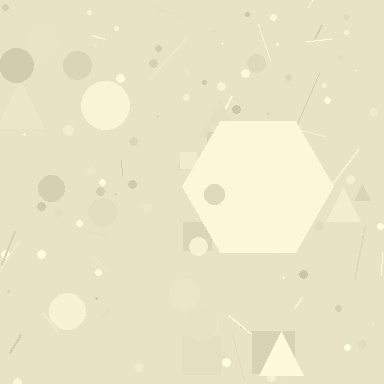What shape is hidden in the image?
A hexagon is hidden in the image.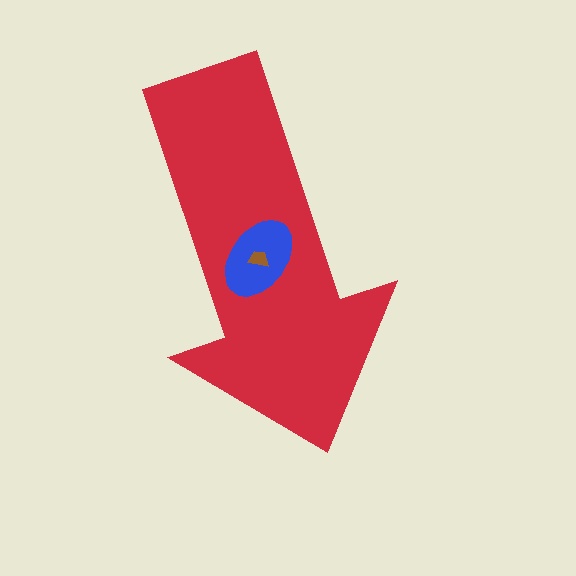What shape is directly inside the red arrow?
The blue ellipse.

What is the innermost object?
The brown trapezoid.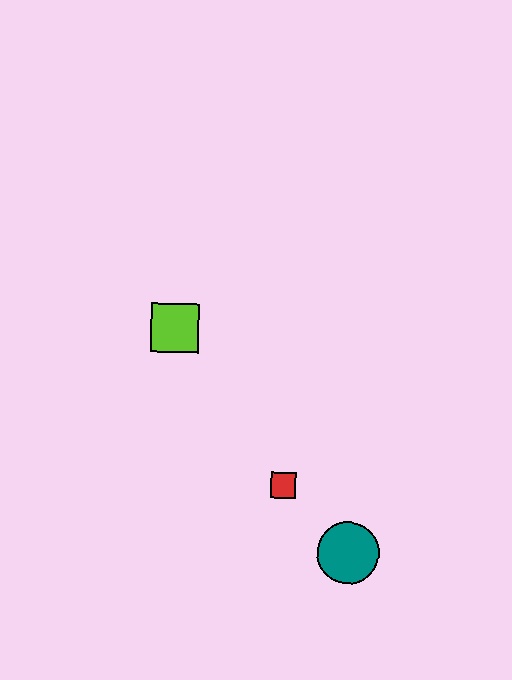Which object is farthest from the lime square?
The teal circle is farthest from the lime square.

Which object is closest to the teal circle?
The red square is closest to the teal circle.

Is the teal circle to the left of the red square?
No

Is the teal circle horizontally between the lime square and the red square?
No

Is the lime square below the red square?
No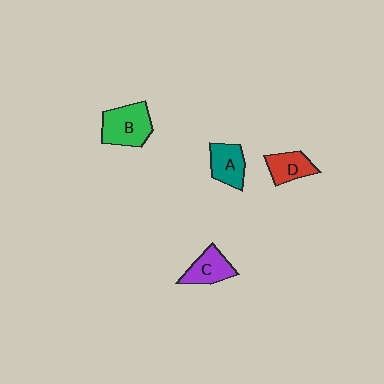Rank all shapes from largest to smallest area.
From largest to smallest: B (green), C (purple), A (teal), D (red).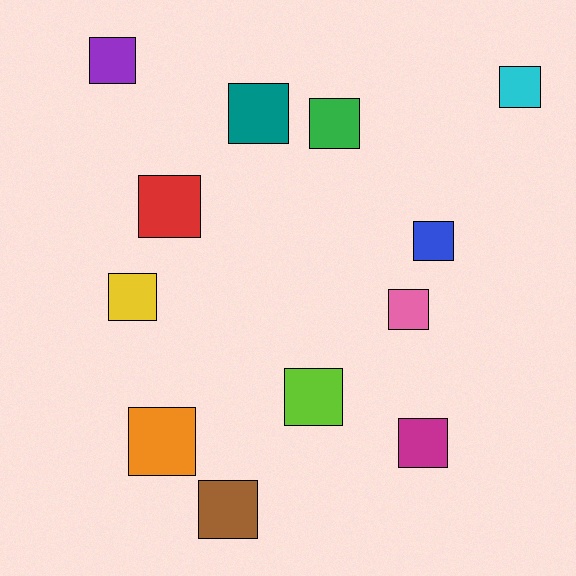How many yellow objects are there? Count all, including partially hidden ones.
There is 1 yellow object.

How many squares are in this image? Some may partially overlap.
There are 12 squares.